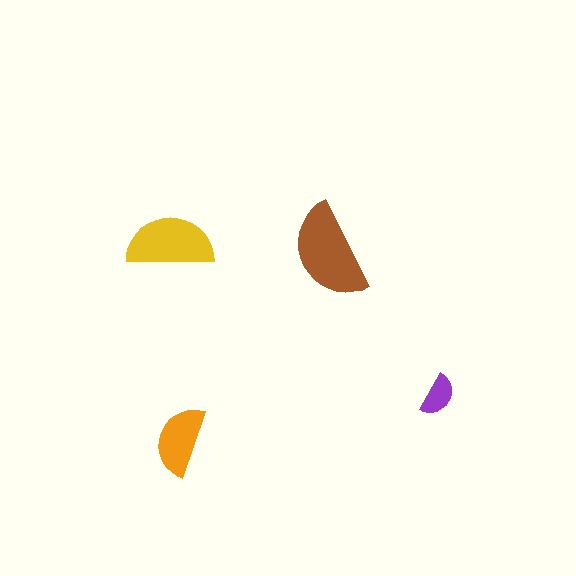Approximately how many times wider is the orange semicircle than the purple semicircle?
About 1.5 times wider.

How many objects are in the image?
There are 4 objects in the image.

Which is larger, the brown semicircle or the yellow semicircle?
The brown one.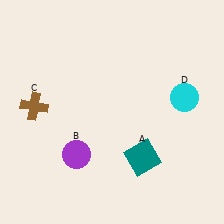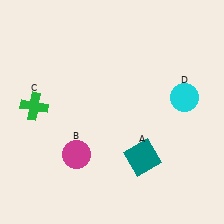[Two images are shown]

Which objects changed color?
B changed from purple to magenta. C changed from brown to green.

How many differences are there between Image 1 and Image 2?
There are 2 differences between the two images.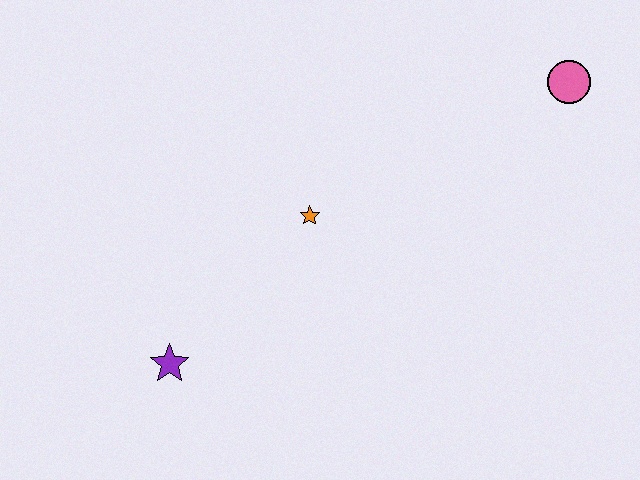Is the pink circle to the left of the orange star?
No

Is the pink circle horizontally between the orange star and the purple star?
No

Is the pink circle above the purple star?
Yes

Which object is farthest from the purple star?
The pink circle is farthest from the purple star.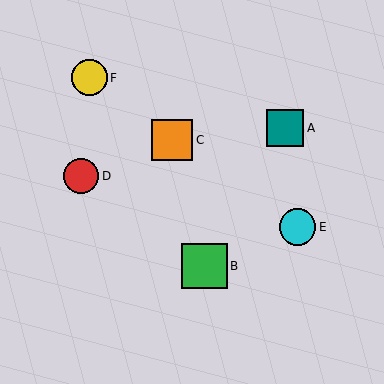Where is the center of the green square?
The center of the green square is at (204, 266).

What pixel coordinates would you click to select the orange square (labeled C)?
Click at (172, 140) to select the orange square C.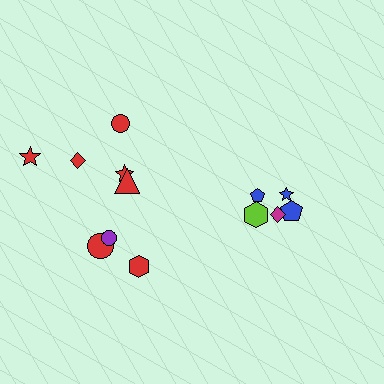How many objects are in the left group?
There are 8 objects.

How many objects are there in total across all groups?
There are 13 objects.